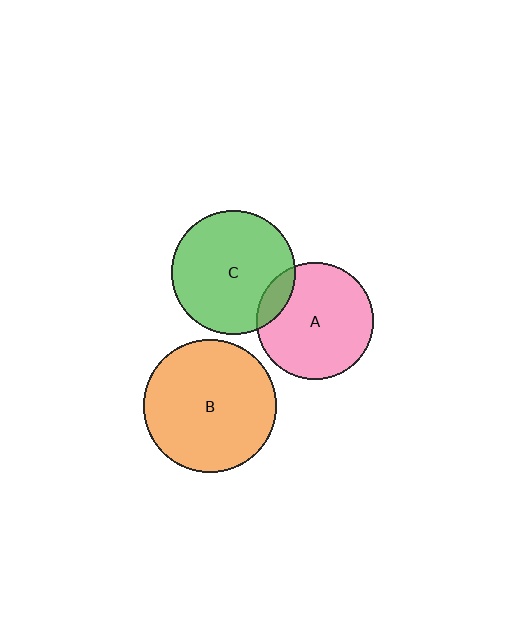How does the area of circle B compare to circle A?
Approximately 1.3 times.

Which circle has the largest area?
Circle B (orange).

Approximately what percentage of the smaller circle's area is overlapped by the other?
Approximately 10%.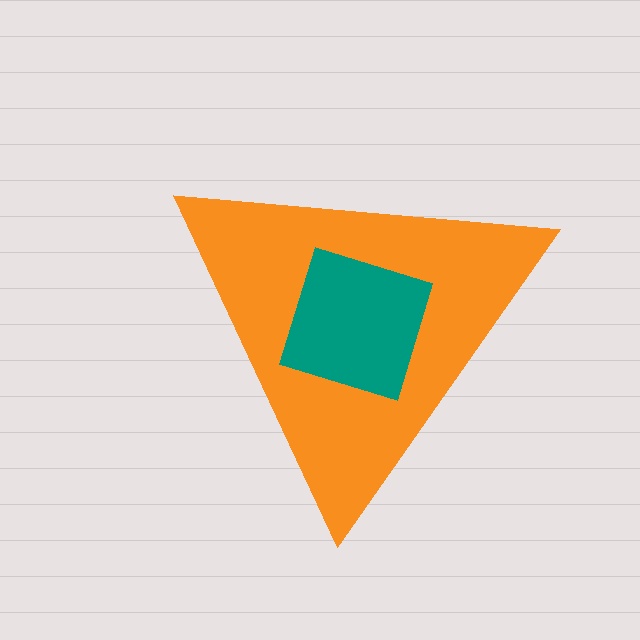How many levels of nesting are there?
2.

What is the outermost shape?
The orange triangle.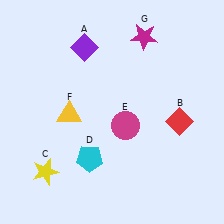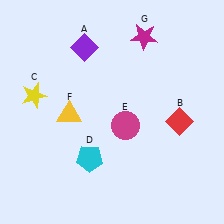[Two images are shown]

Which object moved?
The yellow star (C) moved up.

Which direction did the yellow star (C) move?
The yellow star (C) moved up.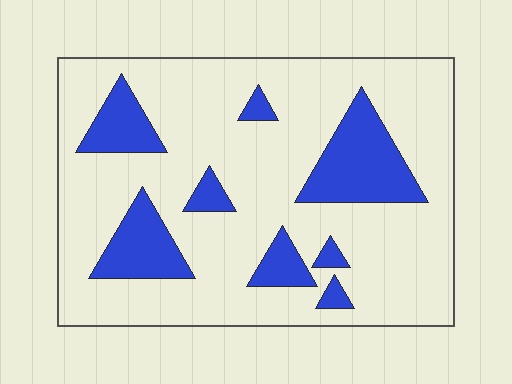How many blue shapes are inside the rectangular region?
8.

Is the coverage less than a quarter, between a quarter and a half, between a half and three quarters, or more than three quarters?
Less than a quarter.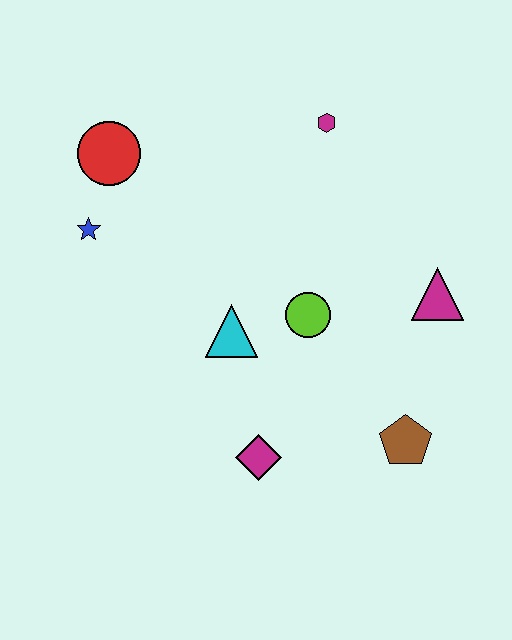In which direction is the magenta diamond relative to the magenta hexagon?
The magenta diamond is below the magenta hexagon.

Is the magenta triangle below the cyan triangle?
No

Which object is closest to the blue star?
The red circle is closest to the blue star.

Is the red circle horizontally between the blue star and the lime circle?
Yes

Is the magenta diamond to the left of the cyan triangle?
No